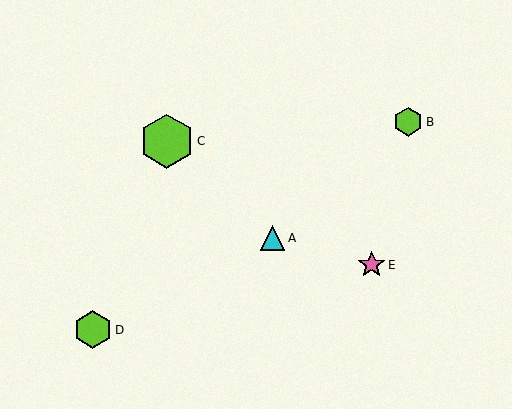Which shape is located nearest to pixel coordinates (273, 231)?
The cyan triangle (labeled A) at (273, 238) is nearest to that location.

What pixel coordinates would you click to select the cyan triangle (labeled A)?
Click at (273, 238) to select the cyan triangle A.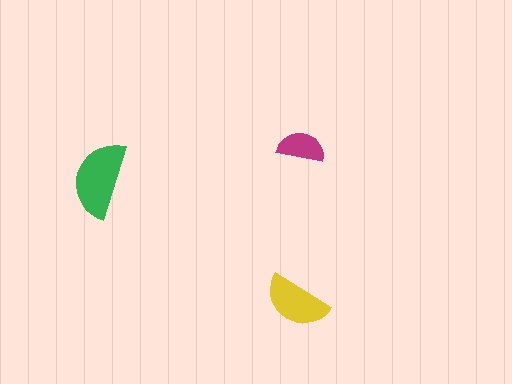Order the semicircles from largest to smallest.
the green one, the yellow one, the magenta one.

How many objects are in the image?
There are 3 objects in the image.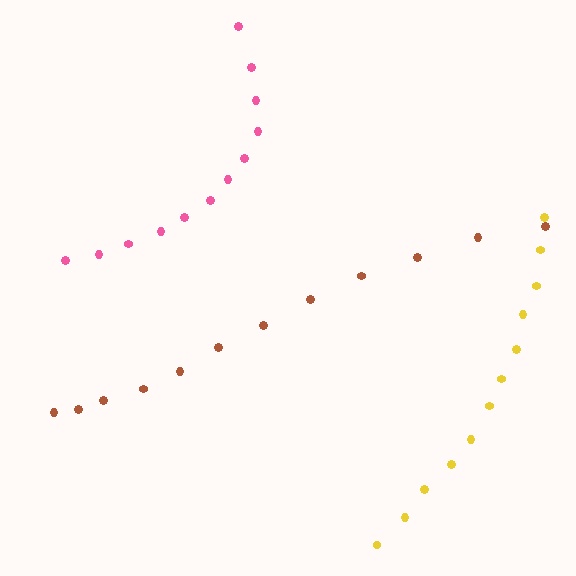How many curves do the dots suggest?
There are 3 distinct paths.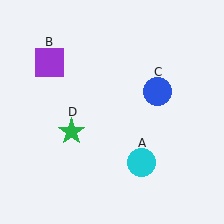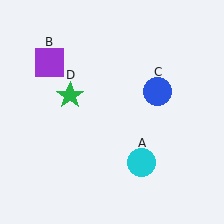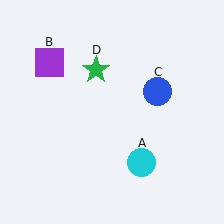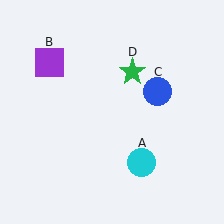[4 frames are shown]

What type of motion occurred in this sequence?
The green star (object D) rotated clockwise around the center of the scene.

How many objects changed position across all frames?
1 object changed position: green star (object D).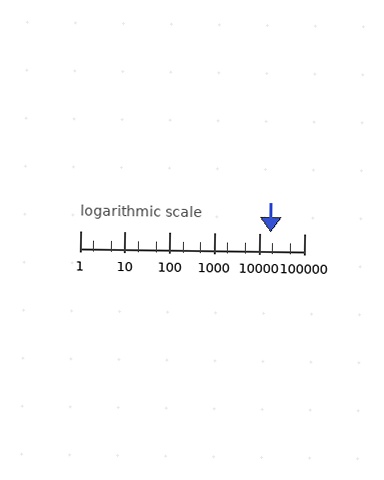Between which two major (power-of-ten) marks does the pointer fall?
The pointer is between 10000 and 100000.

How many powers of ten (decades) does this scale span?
The scale spans 5 decades, from 1 to 100000.